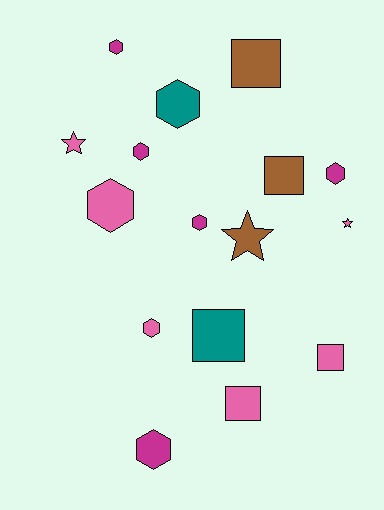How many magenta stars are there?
There are no magenta stars.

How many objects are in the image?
There are 16 objects.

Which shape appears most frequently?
Hexagon, with 8 objects.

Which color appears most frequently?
Pink, with 6 objects.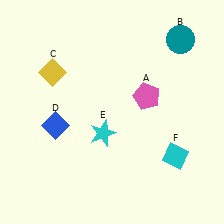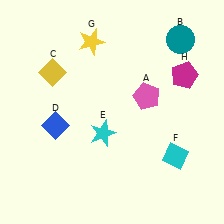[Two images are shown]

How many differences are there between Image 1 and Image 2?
There are 2 differences between the two images.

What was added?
A yellow star (G), a magenta pentagon (H) were added in Image 2.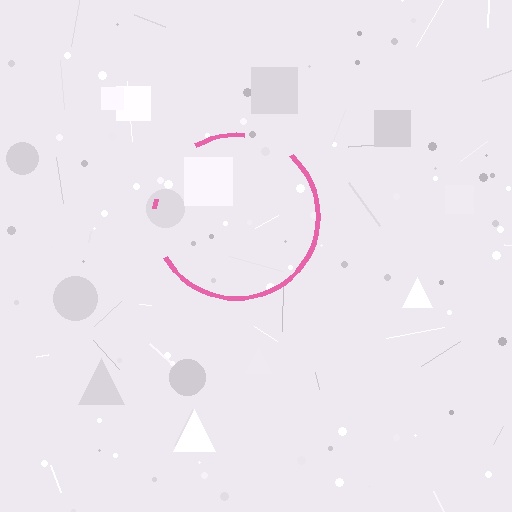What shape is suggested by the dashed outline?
The dashed outline suggests a circle.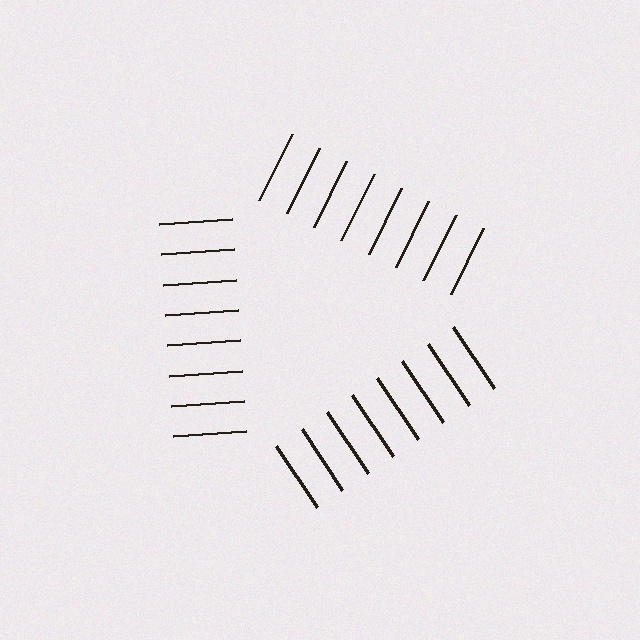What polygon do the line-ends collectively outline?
An illusory triangle — the line segments terminate on its edges but no continuous stroke is drawn.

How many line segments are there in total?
24 — 8 along each of the 3 edges.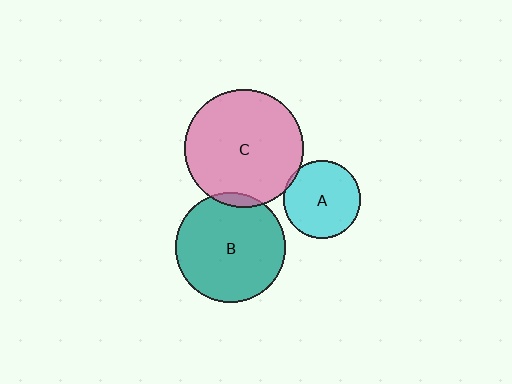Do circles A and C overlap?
Yes.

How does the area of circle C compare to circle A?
Approximately 2.4 times.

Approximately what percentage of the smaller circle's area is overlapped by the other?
Approximately 5%.